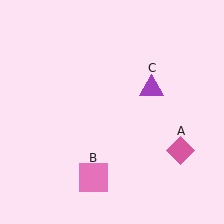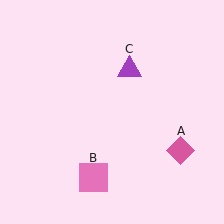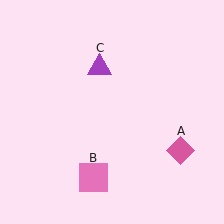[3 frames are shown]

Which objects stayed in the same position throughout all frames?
Pink diamond (object A) and pink square (object B) remained stationary.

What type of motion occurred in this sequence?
The purple triangle (object C) rotated counterclockwise around the center of the scene.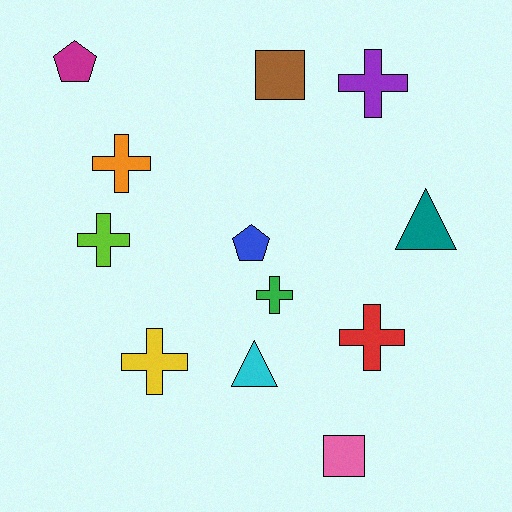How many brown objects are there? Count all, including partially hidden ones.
There is 1 brown object.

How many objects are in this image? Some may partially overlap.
There are 12 objects.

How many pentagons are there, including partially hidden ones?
There are 2 pentagons.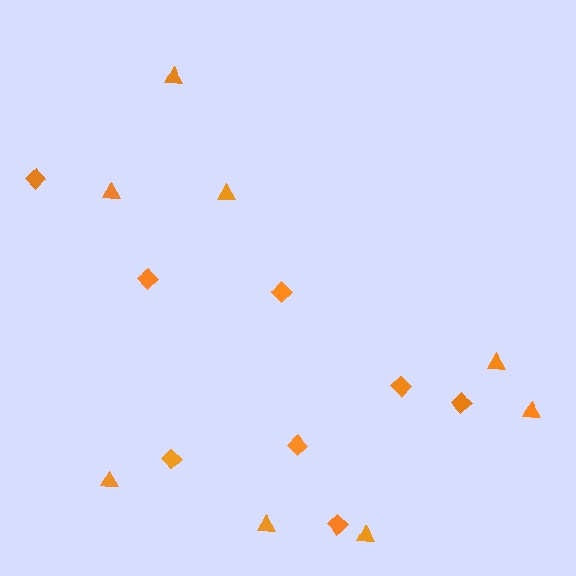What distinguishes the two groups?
There are 2 groups: one group of diamonds (8) and one group of triangles (8).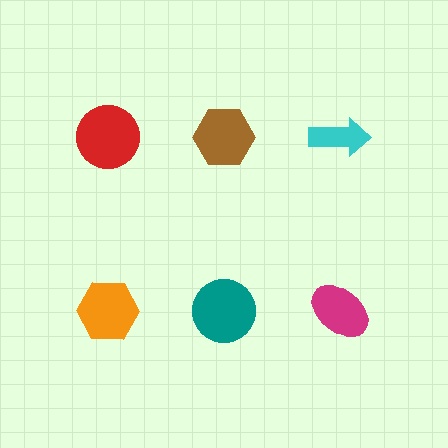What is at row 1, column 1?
A red circle.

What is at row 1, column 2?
A brown hexagon.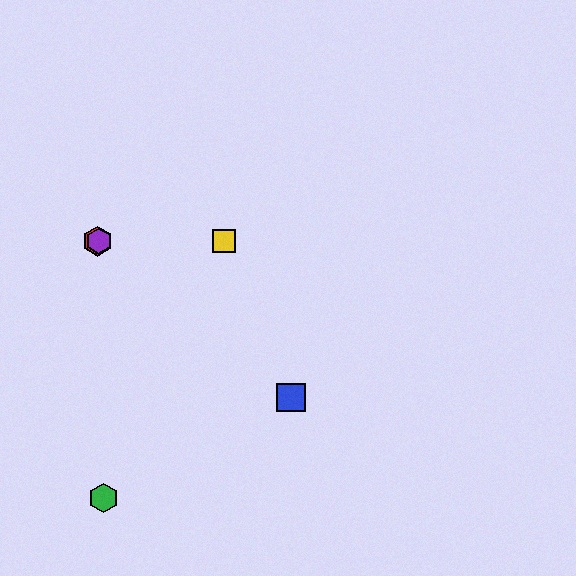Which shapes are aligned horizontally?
The red hexagon, the yellow square, the purple hexagon are aligned horizontally.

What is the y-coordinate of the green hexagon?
The green hexagon is at y≈498.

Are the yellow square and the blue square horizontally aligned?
No, the yellow square is at y≈241 and the blue square is at y≈398.